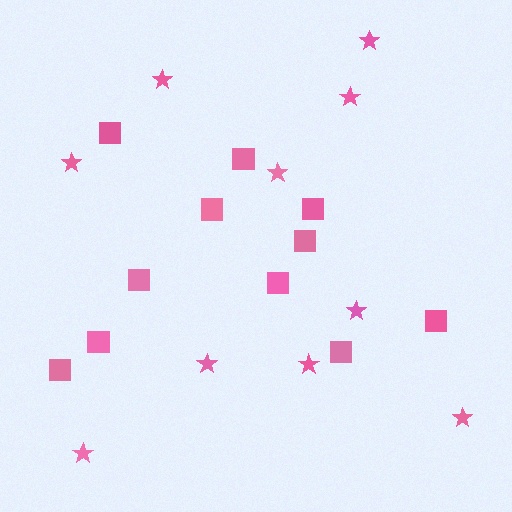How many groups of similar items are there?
There are 2 groups: one group of stars (10) and one group of squares (11).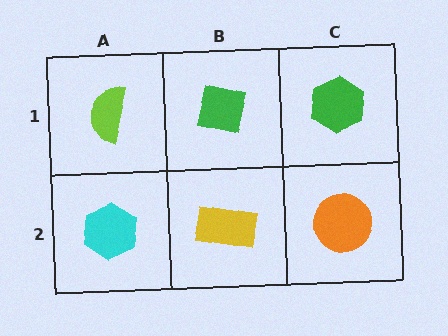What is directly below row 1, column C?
An orange circle.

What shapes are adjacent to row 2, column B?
A green square (row 1, column B), a cyan hexagon (row 2, column A), an orange circle (row 2, column C).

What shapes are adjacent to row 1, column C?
An orange circle (row 2, column C), a green square (row 1, column B).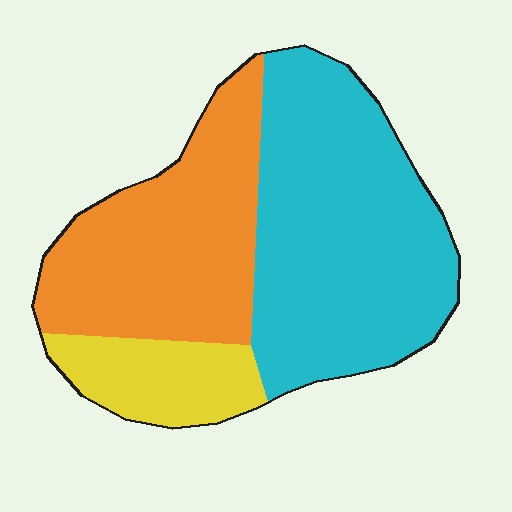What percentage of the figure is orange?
Orange covers roughly 35% of the figure.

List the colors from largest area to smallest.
From largest to smallest: cyan, orange, yellow.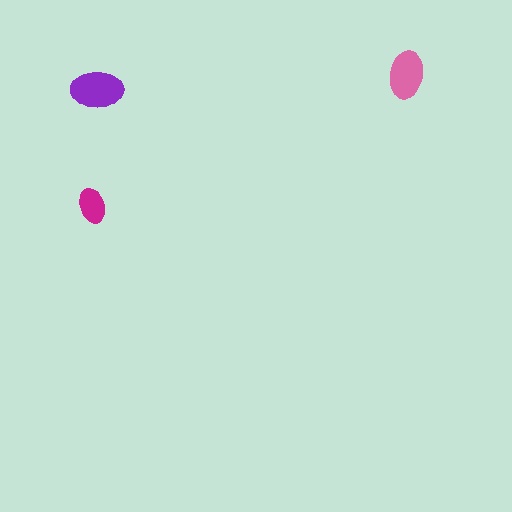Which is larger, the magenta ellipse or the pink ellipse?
The pink one.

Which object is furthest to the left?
The magenta ellipse is leftmost.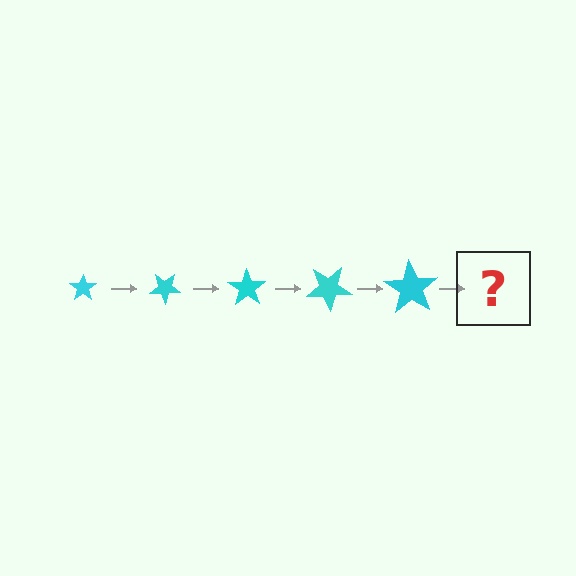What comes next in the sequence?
The next element should be a star, larger than the previous one and rotated 175 degrees from the start.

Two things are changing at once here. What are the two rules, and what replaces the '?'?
The two rules are that the star grows larger each step and it rotates 35 degrees each step. The '?' should be a star, larger than the previous one and rotated 175 degrees from the start.